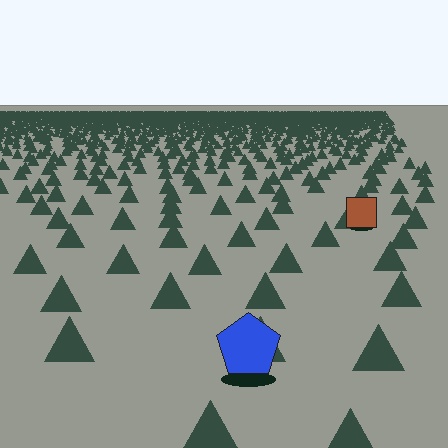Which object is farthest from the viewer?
The brown square is farthest from the viewer. It appears smaller and the ground texture around it is denser.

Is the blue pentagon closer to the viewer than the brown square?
Yes. The blue pentagon is closer — you can tell from the texture gradient: the ground texture is coarser near it.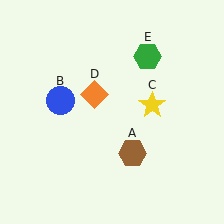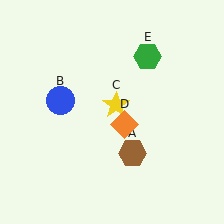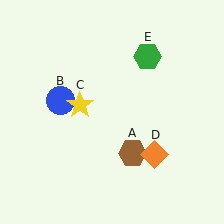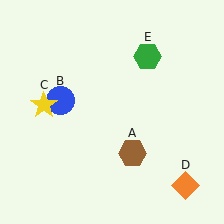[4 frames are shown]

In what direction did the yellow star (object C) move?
The yellow star (object C) moved left.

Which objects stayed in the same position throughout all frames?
Brown hexagon (object A) and blue circle (object B) and green hexagon (object E) remained stationary.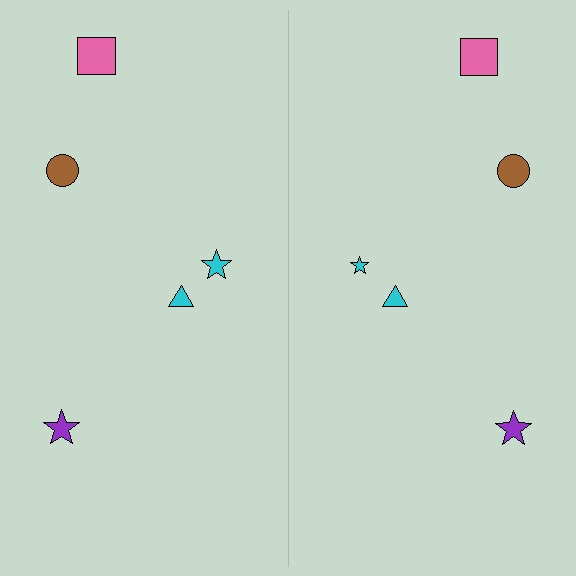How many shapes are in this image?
There are 10 shapes in this image.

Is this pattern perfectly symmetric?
No, the pattern is not perfectly symmetric. The cyan star on the right side has a different size than its mirror counterpart.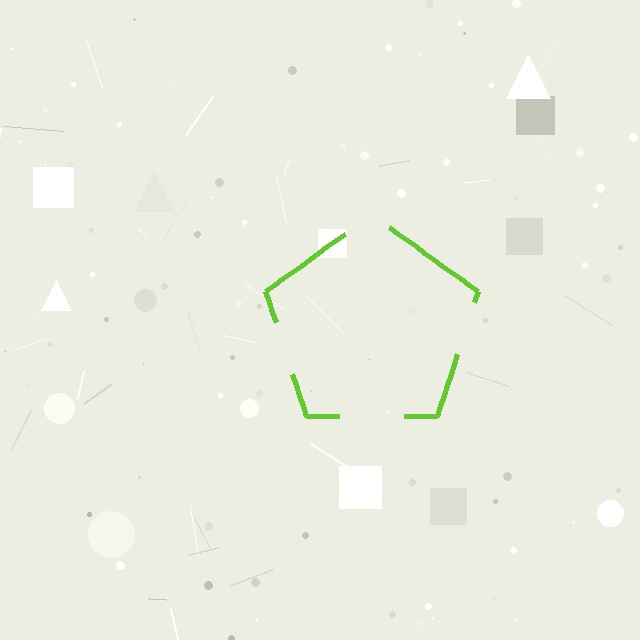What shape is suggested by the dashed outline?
The dashed outline suggests a pentagon.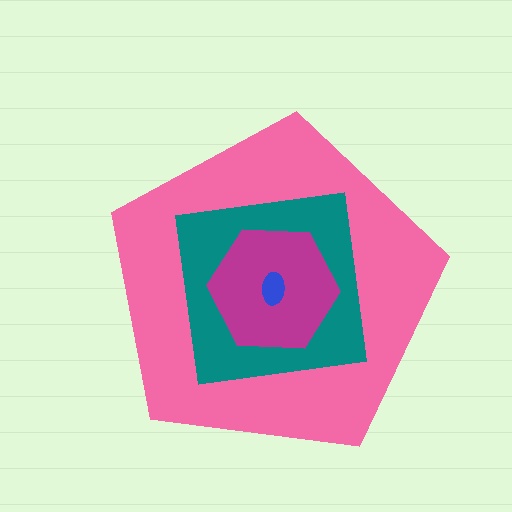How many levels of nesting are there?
4.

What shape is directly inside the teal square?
The magenta hexagon.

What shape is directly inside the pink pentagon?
The teal square.